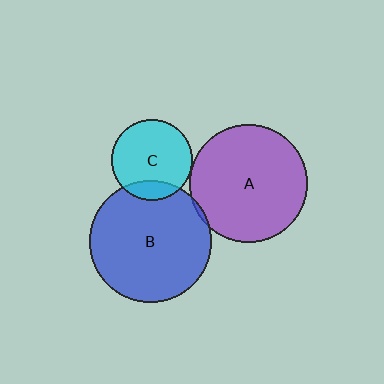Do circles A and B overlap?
Yes.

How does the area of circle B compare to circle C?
Approximately 2.3 times.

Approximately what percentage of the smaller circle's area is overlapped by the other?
Approximately 5%.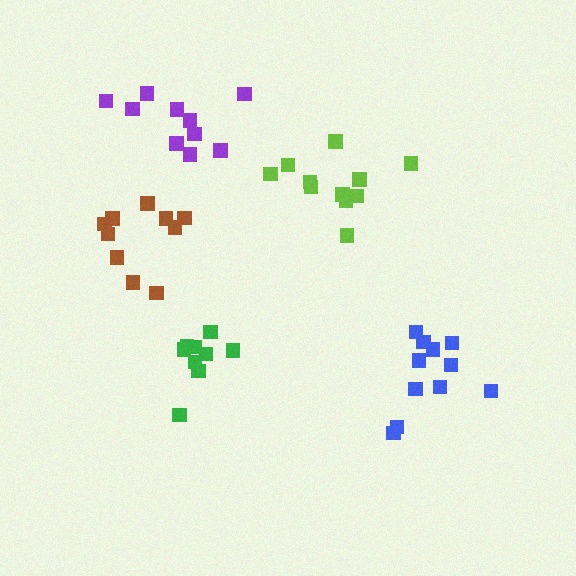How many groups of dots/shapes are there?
There are 5 groups.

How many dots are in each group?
Group 1: 11 dots, Group 2: 9 dots, Group 3: 10 dots, Group 4: 11 dots, Group 5: 10 dots (51 total).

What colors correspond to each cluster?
The clusters are colored: blue, green, purple, lime, brown.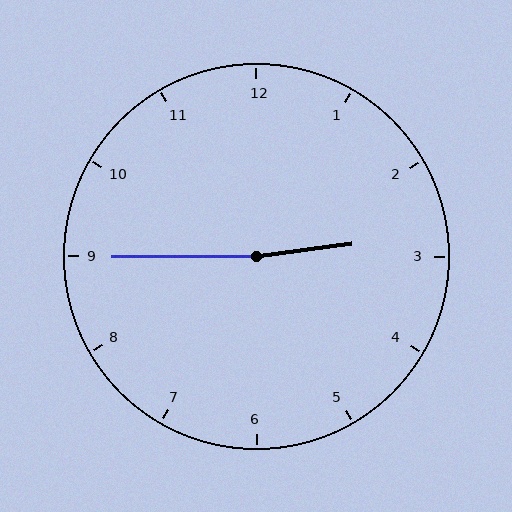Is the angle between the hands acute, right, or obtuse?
It is obtuse.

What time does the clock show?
2:45.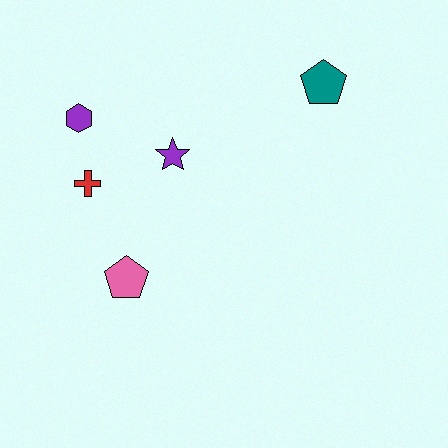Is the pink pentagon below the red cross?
Yes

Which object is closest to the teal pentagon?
The purple star is closest to the teal pentagon.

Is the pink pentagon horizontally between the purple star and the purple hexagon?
Yes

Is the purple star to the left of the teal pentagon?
Yes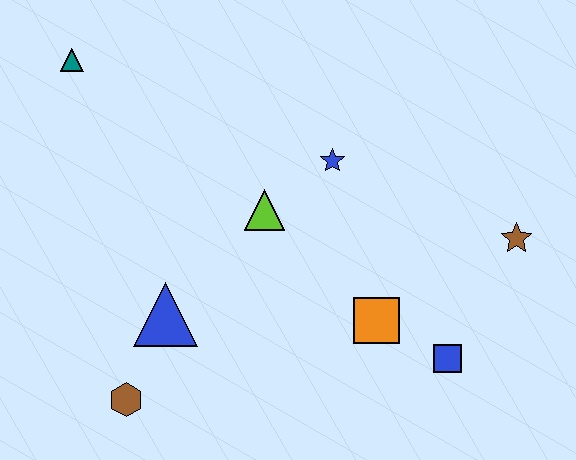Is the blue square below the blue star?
Yes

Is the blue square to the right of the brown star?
No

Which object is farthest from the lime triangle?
The brown star is farthest from the lime triangle.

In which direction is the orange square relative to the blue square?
The orange square is to the left of the blue square.